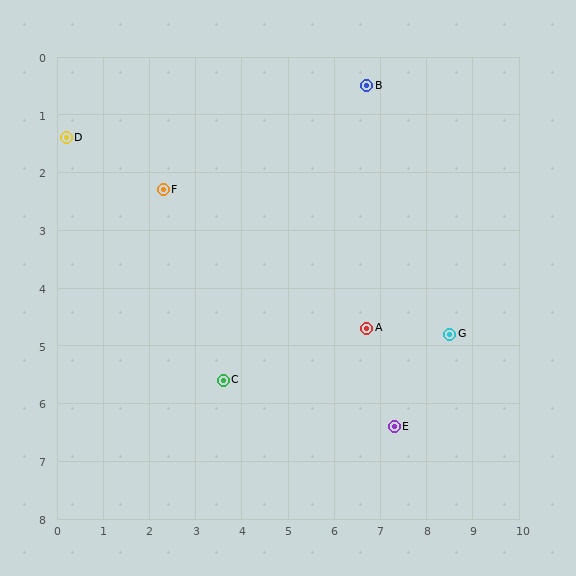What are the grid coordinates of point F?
Point F is at approximately (2.3, 2.3).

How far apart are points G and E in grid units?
Points G and E are about 2.0 grid units apart.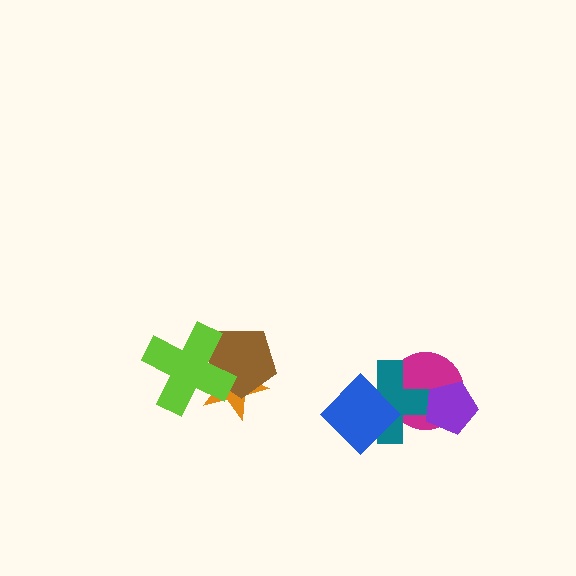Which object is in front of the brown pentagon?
The lime cross is in front of the brown pentagon.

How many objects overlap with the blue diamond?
2 objects overlap with the blue diamond.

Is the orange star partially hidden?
Yes, it is partially covered by another shape.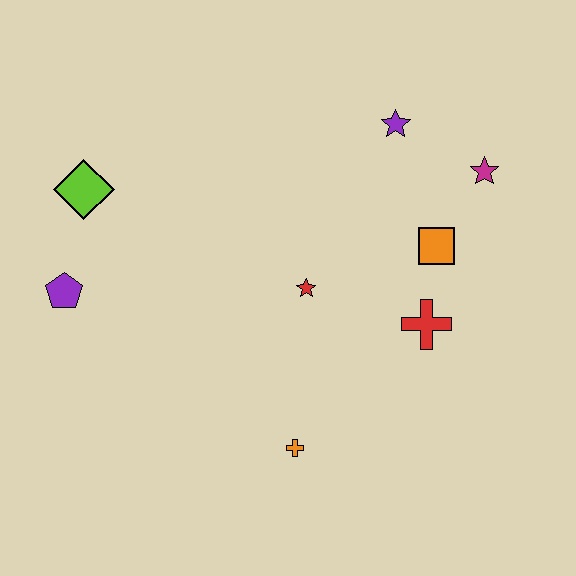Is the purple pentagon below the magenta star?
Yes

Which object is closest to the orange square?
The red cross is closest to the orange square.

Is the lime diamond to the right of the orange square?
No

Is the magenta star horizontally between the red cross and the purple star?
No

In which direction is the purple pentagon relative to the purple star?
The purple pentagon is to the left of the purple star.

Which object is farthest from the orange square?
The purple pentagon is farthest from the orange square.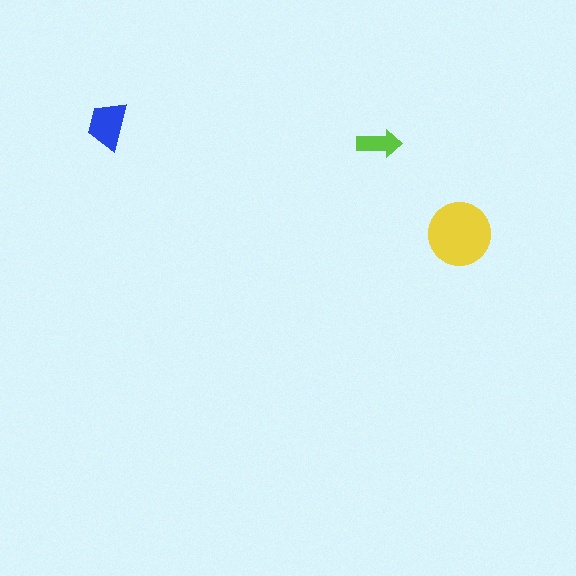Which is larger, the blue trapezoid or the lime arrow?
The blue trapezoid.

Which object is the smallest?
The lime arrow.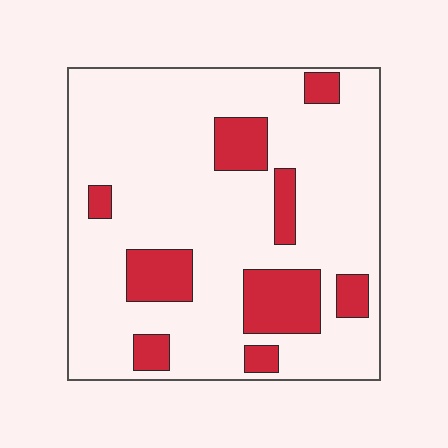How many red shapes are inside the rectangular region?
9.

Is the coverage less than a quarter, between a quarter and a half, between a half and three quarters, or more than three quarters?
Less than a quarter.